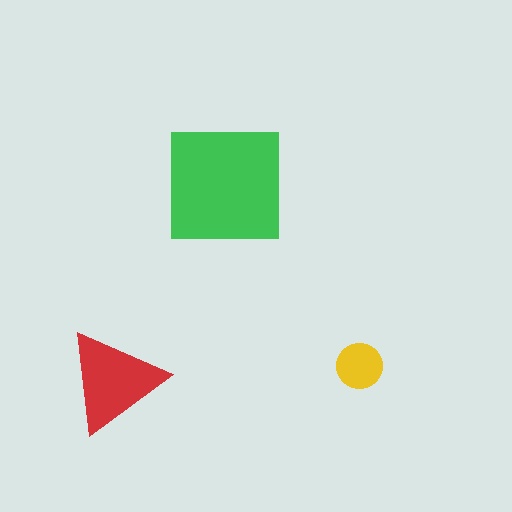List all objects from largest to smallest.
The green square, the red triangle, the yellow circle.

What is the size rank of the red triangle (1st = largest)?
2nd.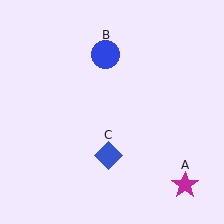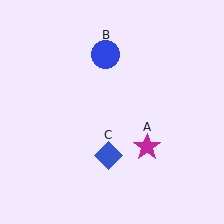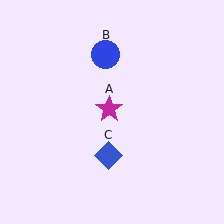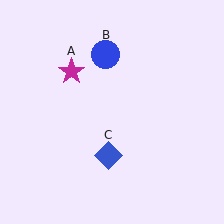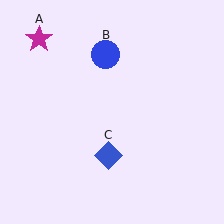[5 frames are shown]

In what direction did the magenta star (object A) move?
The magenta star (object A) moved up and to the left.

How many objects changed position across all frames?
1 object changed position: magenta star (object A).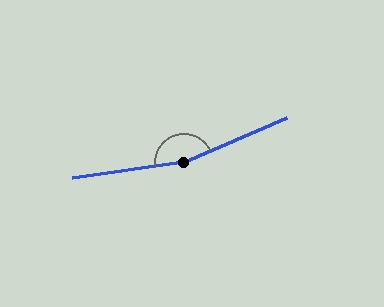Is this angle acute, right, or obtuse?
It is obtuse.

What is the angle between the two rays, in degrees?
Approximately 164 degrees.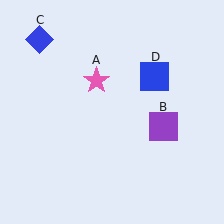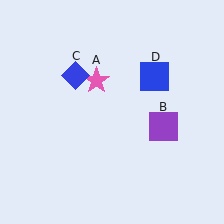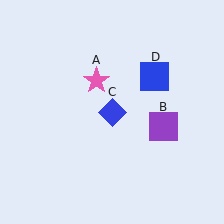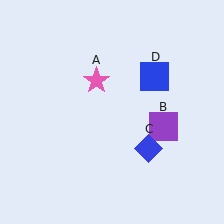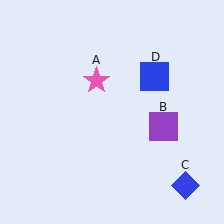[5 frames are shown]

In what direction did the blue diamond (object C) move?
The blue diamond (object C) moved down and to the right.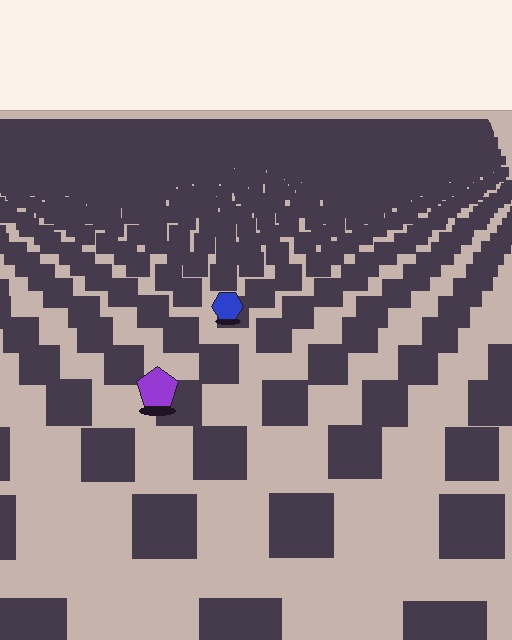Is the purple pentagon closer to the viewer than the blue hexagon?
Yes. The purple pentagon is closer — you can tell from the texture gradient: the ground texture is coarser near it.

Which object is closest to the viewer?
The purple pentagon is closest. The texture marks near it are larger and more spread out.